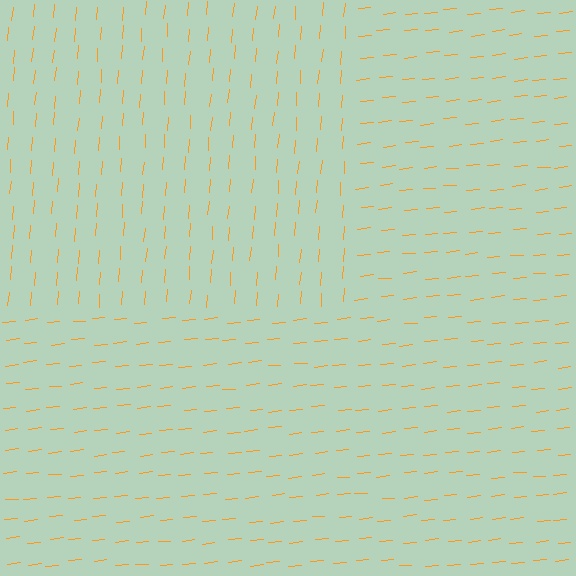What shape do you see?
I see a rectangle.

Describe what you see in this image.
The image is filled with small orange line segments. A rectangle region in the image has lines oriented differently from the surrounding lines, creating a visible texture boundary.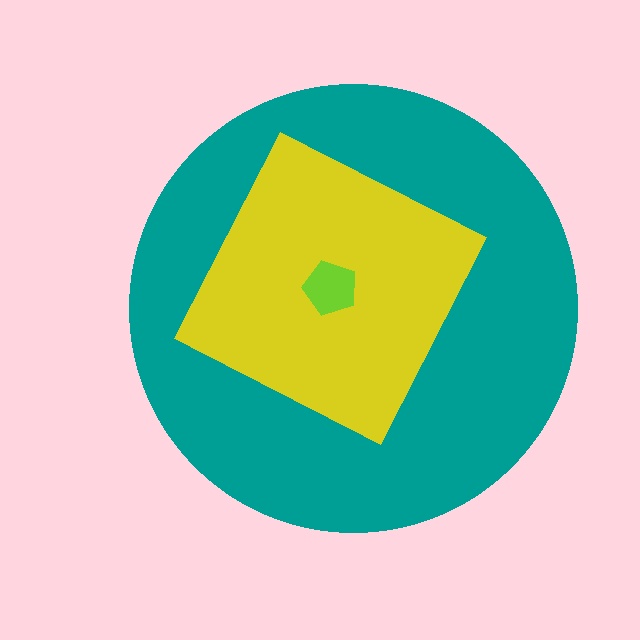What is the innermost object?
The lime pentagon.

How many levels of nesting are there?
3.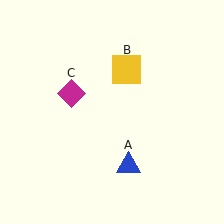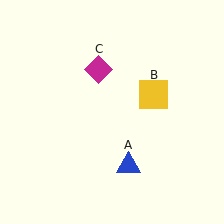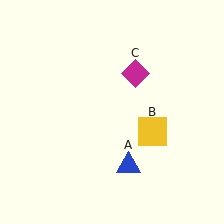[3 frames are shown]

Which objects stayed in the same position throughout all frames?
Blue triangle (object A) remained stationary.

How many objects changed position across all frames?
2 objects changed position: yellow square (object B), magenta diamond (object C).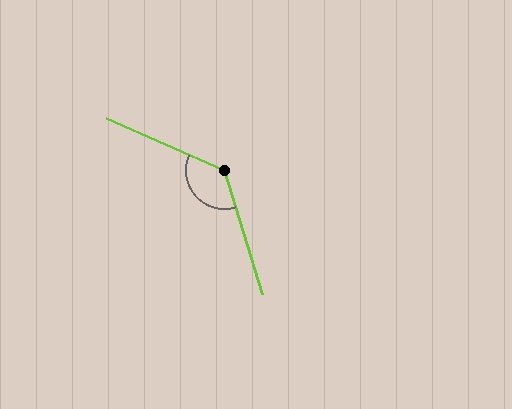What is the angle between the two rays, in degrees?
Approximately 130 degrees.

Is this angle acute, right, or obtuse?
It is obtuse.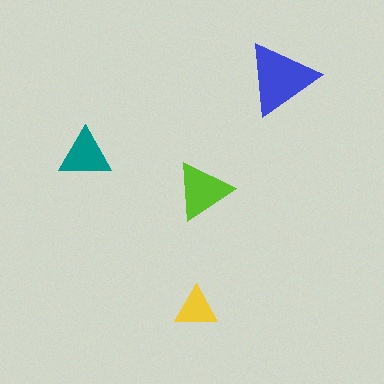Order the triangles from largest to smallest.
the blue one, the lime one, the teal one, the yellow one.